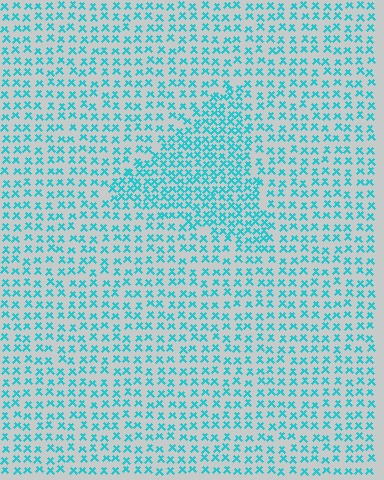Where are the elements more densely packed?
The elements are more densely packed inside the triangle boundary.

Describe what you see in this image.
The image contains small cyan elements arranged at two different densities. A triangle-shaped region is visible where the elements are more densely packed than the surrounding area.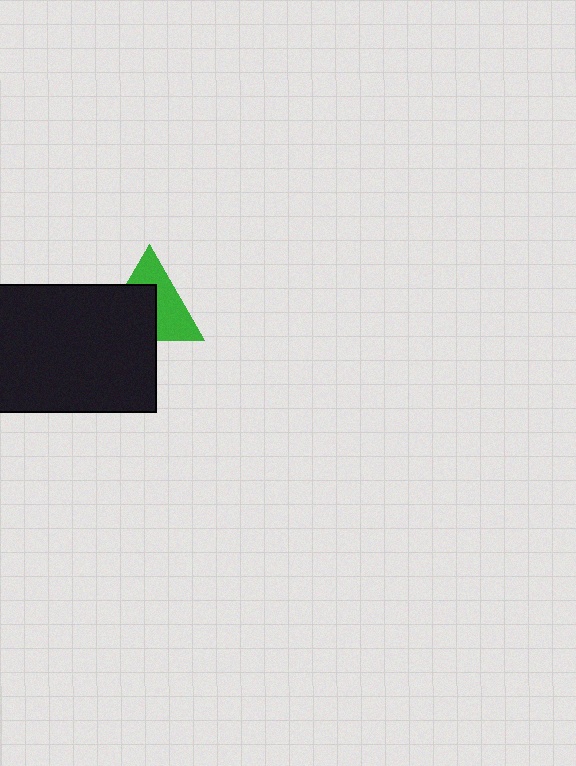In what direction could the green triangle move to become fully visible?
The green triangle could move toward the upper-right. That would shift it out from behind the black rectangle entirely.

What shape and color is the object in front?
The object in front is a black rectangle.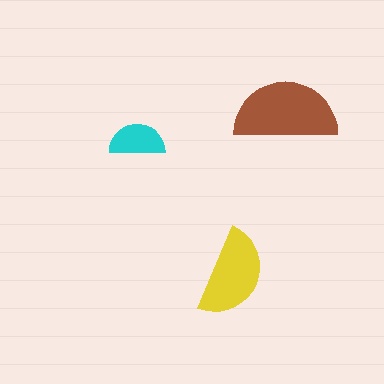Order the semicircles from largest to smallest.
the brown one, the yellow one, the cyan one.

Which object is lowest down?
The yellow semicircle is bottommost.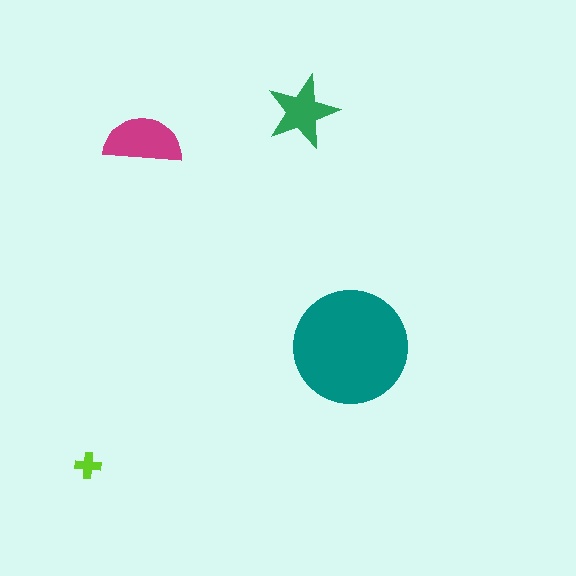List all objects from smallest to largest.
The lime cross, the green star, the magenta semicircle, the teal circle.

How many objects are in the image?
There are 4 objects in the image.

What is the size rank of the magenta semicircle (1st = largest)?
2nd.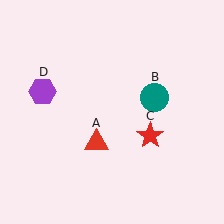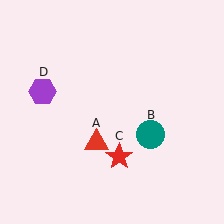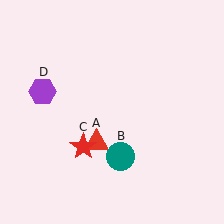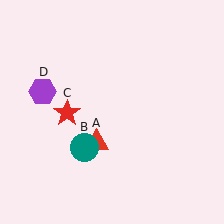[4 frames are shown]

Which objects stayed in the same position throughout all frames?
Red triangle (object A) and purple hexagon (object D) remained stationary.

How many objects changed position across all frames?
2 objects changed position: teal circle (object B), red star (object C).